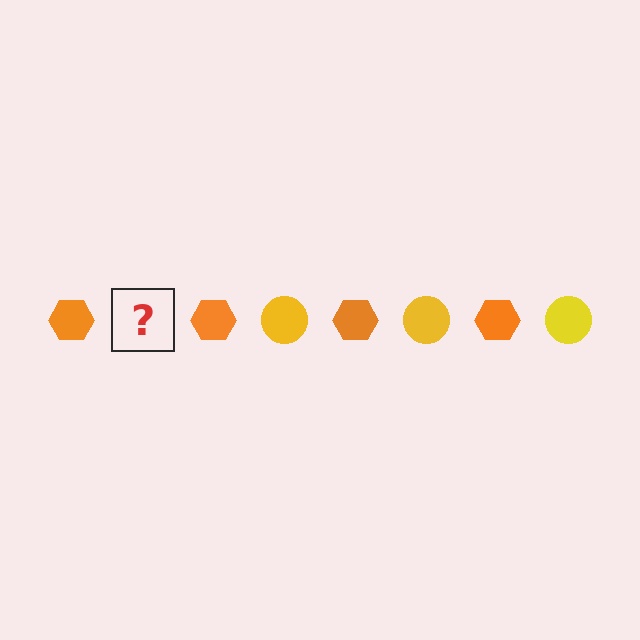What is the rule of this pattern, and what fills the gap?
The rule is that the pattern alternates between orange hexagon and yellow circle. The gap should be filled with a yellow circle.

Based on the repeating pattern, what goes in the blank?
The blank should be a yellow circle.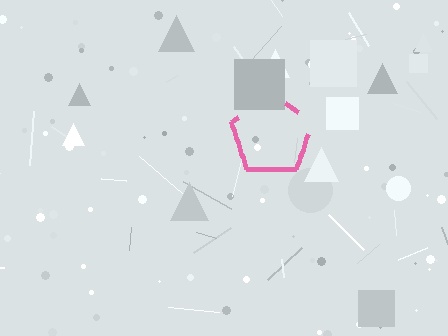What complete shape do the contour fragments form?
The contour fragments form a pentagon.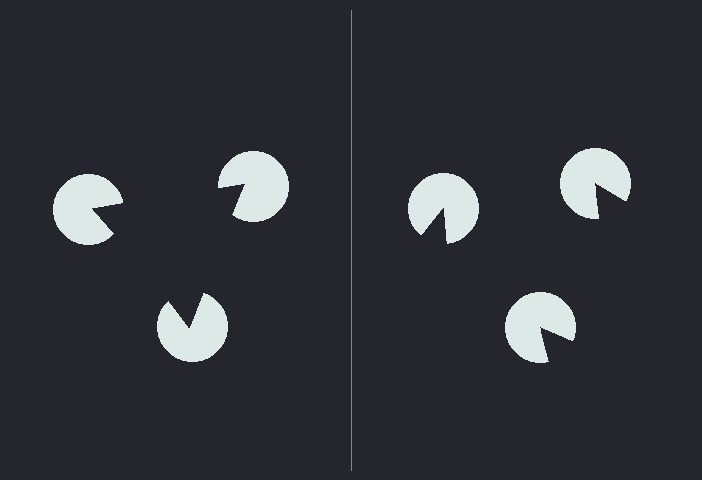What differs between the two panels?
The pac-man discs are positioned identically on both sides; only the wedge orientations differ. On the left they align to a triangle; on the right they are misaligned.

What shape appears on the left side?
An illusory triangle.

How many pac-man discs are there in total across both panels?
6 — 3 on each side.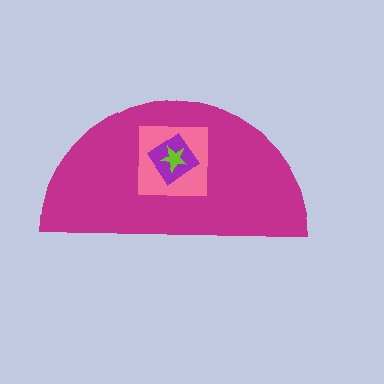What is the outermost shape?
The magenta semicircle.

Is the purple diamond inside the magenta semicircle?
Yes.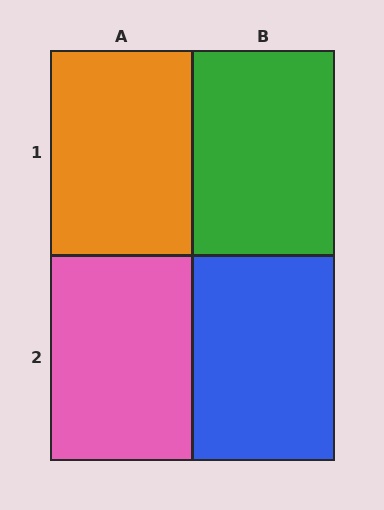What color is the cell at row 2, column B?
Blue.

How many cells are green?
1 cell is green.